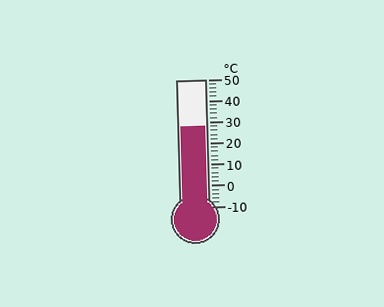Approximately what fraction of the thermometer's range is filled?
The thermometer is filled to approximately 65% of its range.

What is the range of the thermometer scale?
The thermometer scale ranges from -10°C to 50°C.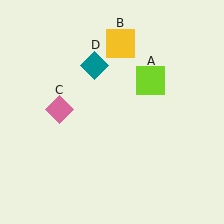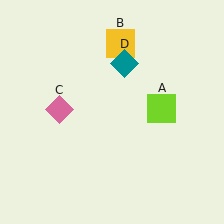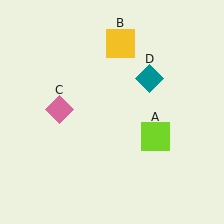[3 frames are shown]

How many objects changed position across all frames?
2 objects changed position: lime square (object A), teal diamond (object D).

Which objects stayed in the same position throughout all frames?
Yellow square (object B) and pink diamond (object C) remained stationary.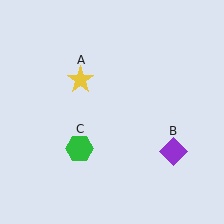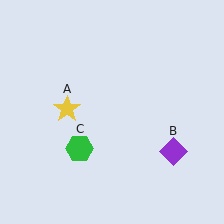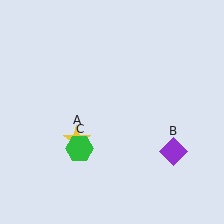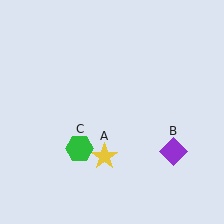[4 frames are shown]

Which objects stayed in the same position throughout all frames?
Purple diamond (object B) and green hexagon (object C) remained stationary.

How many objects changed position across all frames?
1 object changed position: yellow star (object A).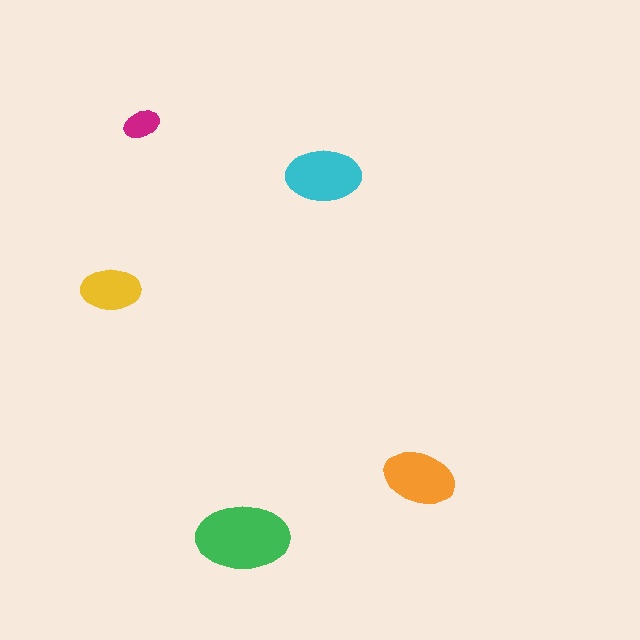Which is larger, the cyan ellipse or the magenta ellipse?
The cyan one.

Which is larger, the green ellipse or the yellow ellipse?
The green one.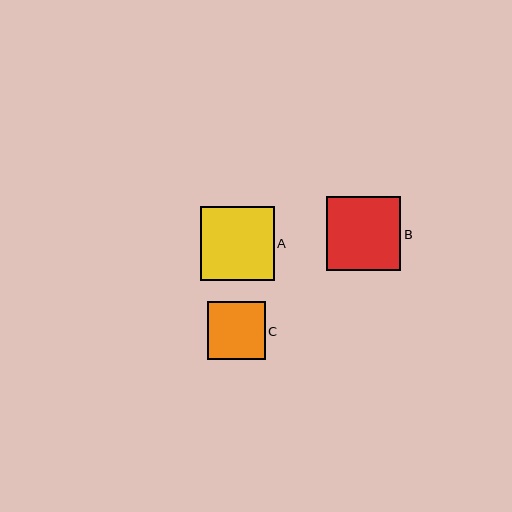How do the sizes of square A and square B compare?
Square A and square B are approximately the same size.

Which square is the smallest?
Square C is the smallest with a size of approximately 58 pixels.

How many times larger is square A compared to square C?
Square A is approximately 1.3 times the size of square C.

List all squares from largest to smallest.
From largest to smallest: A, B, C.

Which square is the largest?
Square A is the largest with a size of approximately 74 pixels.